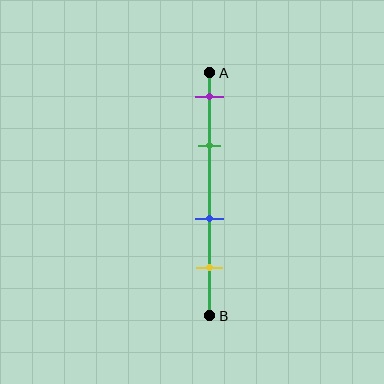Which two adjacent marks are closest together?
The purple and green marks are the closest adjacent pair.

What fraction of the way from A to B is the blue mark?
The blue mark is approximately 60% (0.6) of the way from A to B.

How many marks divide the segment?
There are 4 marks dividing the segment.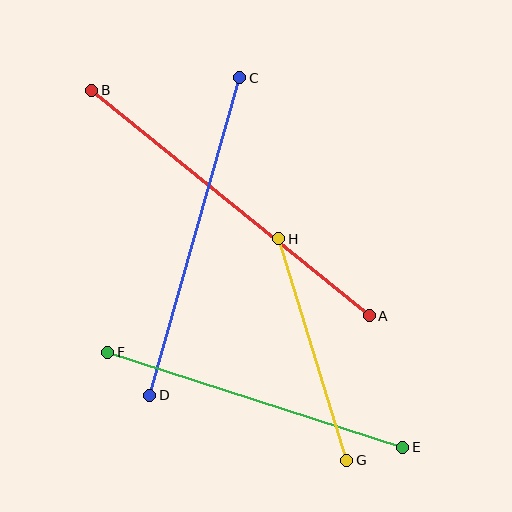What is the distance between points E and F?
The distance is approximately 310 pixels.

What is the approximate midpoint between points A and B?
The midpoint is at approximately (231, 203) pixels.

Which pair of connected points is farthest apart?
Points A and B are farthest apart.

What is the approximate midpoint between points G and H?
The midpoint is at approximately (313, 350) pixels.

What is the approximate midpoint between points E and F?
The midpoint is at approximately (255, 400) pixels.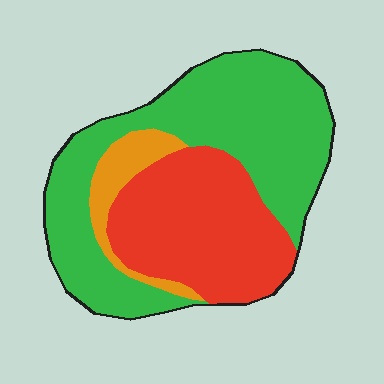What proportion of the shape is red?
Red takes up between a third and a half of the shape.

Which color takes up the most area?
Green, at roughly 55%.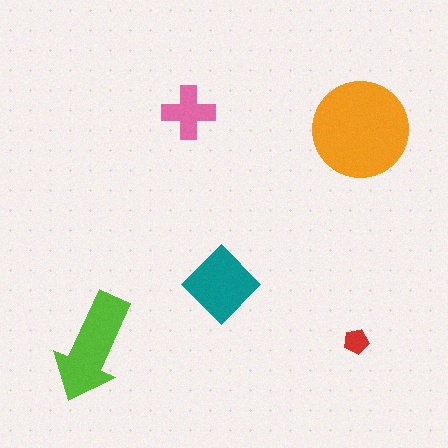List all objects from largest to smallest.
The orange circle, the lime arrow, the teal diamond, the pink cross, the red pentagon.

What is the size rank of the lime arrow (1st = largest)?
2nd.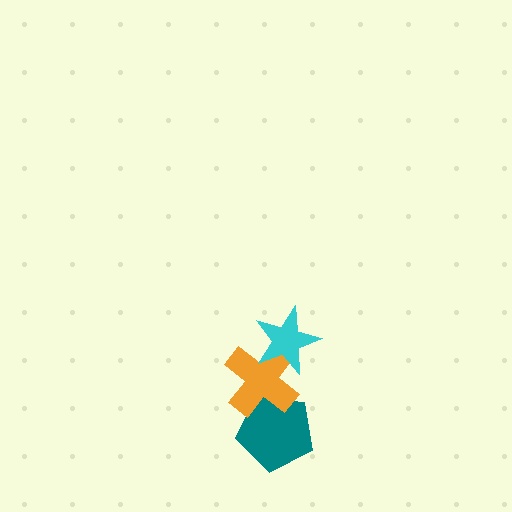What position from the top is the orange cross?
The orange cross is 2nd from the top.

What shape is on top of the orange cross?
The cyan star is on top of the orange cross.